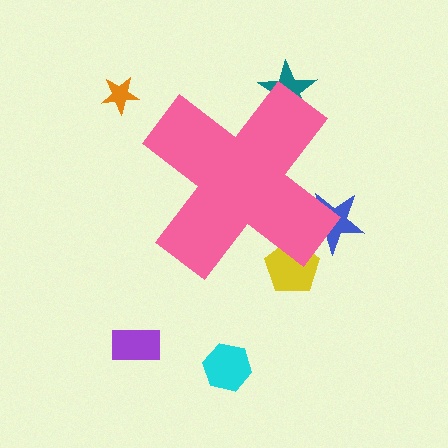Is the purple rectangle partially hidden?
No, the purple rectangle is fully visible.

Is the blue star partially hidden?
Yes, the blue star is partially hidden behind the pink cross.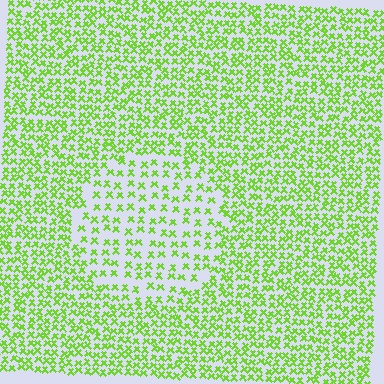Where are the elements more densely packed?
The elements are more densely packed outside the circle boundary.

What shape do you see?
I see a circle.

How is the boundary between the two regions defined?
The boundary is defined by a change in element density (approximately 1.9x ratio). All elements are the same color, size, and shape.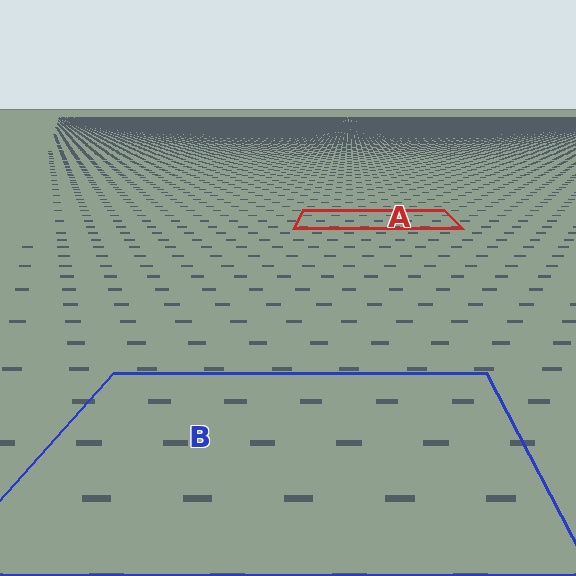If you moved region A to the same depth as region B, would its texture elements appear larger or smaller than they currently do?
They would appear larger. At a closer depth, the same texture elements are projected at a bigger on-screen size.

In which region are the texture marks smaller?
The texture marks are smaller in region A, because it is farther away.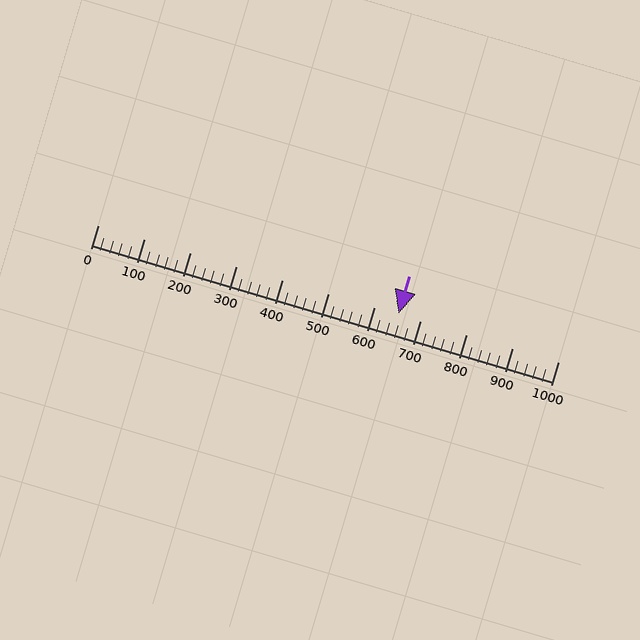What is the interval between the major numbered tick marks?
The major tick marks are spaced 100 units apart.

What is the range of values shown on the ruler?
The ruler shows values from 0 to 1000.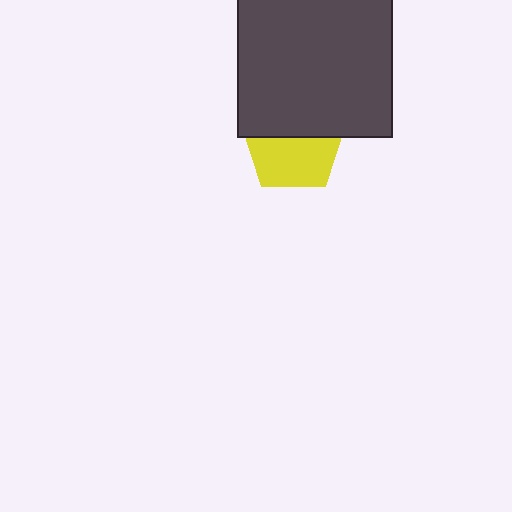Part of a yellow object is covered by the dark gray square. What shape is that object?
It is a pentagon.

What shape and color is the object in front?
The object in front is a dark gray square.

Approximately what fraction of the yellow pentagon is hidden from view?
Roughly 45% of the yellow pentagon is hidden behind the dark gray square.